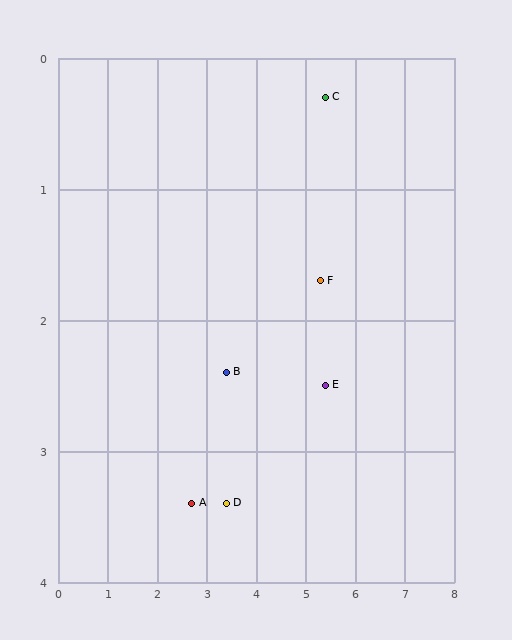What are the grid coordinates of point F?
Point F is at approximately (5.3, 1.7).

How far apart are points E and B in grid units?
Points E and B are about 2.0 grid units apart.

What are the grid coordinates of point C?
Point C is at approximately (5.4, 0.3).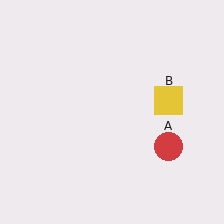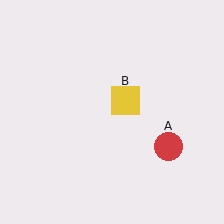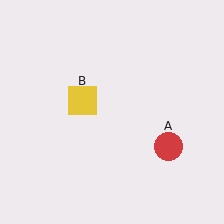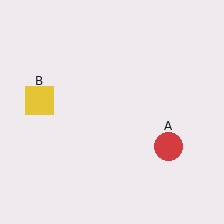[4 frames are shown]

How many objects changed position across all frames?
1 object changed position: yellow square (object B).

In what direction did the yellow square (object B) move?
The yellow square (object B) moved left.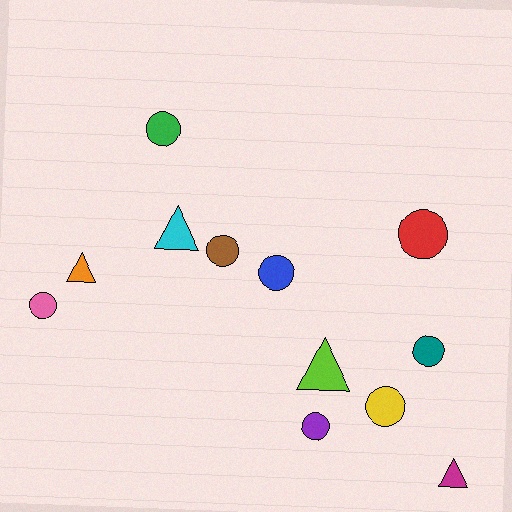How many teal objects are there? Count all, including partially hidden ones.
There is 1 teal object.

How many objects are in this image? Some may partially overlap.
There are 12 objects.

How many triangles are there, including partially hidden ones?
There are 4 triangles.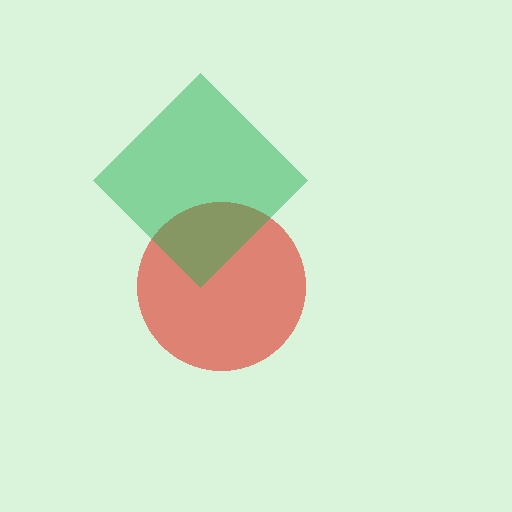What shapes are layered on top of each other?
The layered shapes are: a red circle, a green diamond.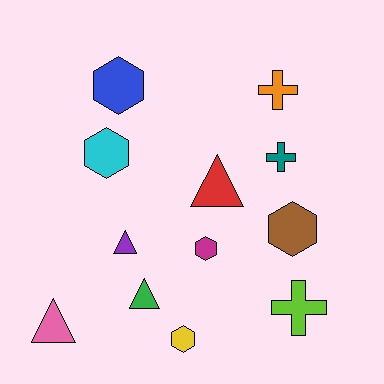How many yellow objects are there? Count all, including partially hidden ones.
There is 1 yellow object.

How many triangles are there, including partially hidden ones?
There are 4 triangles.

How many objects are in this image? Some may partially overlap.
There are 12 objects.